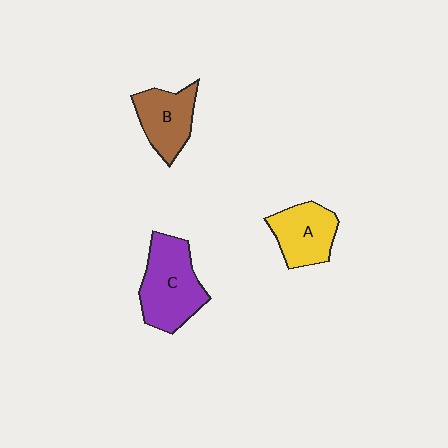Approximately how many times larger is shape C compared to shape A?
Approximately 1.4 times.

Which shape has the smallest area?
Shape B (brown).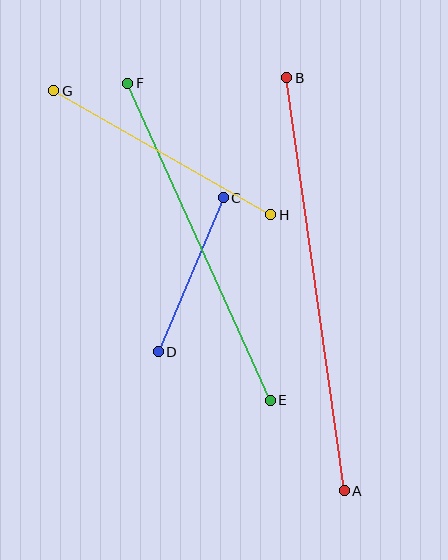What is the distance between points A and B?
The distance is approximately 417 pixels.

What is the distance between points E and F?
The distance is approximately 348 pixels.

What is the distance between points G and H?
The distance is approximately 250 pixels.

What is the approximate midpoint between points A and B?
The midpoint is at approximately (316, 284) pixels.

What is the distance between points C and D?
The distance is approximately 167 pixels.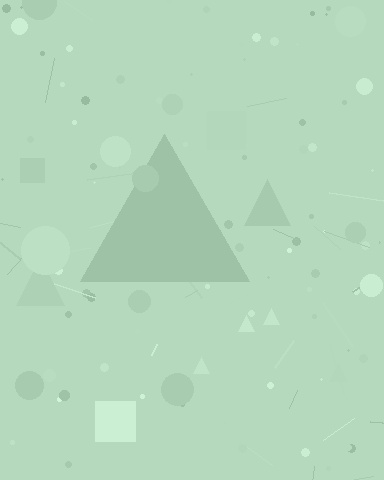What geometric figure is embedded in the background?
A triangle is embedded in the background.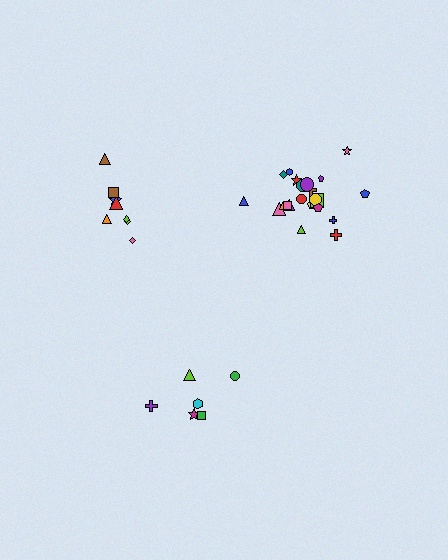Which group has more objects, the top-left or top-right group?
The top-right group.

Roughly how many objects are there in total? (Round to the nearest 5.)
Roughly 35 objects in total.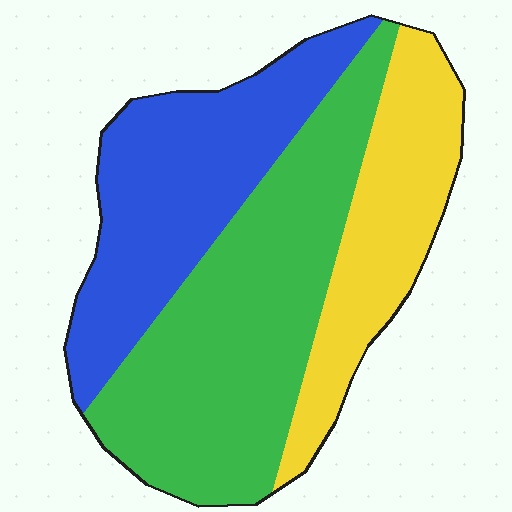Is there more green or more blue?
Green.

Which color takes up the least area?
Yellow, at roughly 25%.